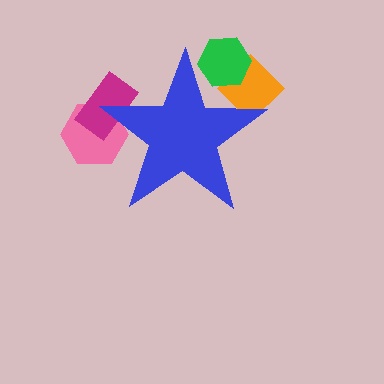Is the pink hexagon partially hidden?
Yes, the pink hexagon is partially hidden behind the blue star.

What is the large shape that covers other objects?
A blue star.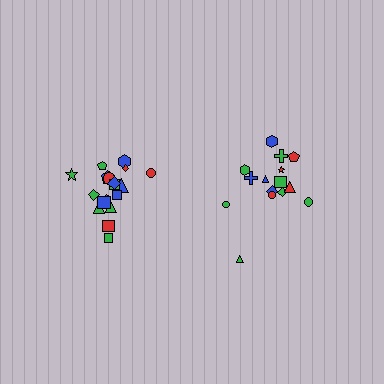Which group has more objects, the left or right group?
The left group.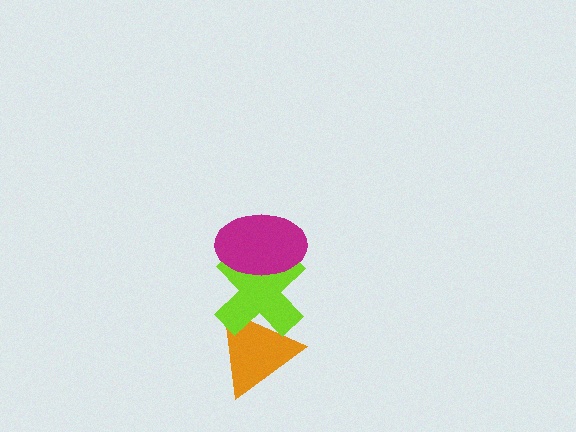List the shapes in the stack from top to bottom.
From top to bottom: the magenta ellipse, the lime cross, the orange triangle.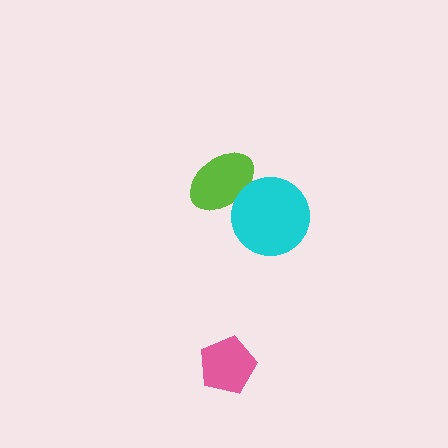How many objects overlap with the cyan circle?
1 object overlaps with the cyan circle.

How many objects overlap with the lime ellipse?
1 object overlaps with the lime ellipse.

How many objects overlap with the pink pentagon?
0 objects overlap with the pink pentagon.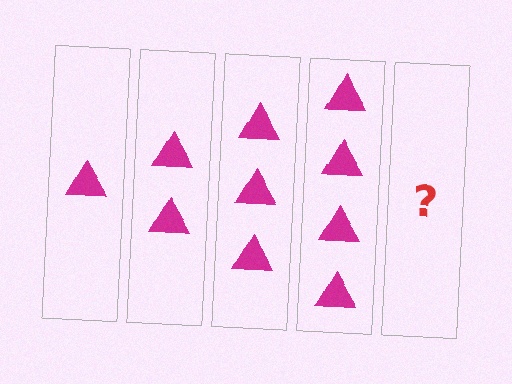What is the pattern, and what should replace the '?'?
The pattern is that each step adds one more triangle. The '?' should be 5 triangles.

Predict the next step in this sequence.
The next step is 5 triangles.